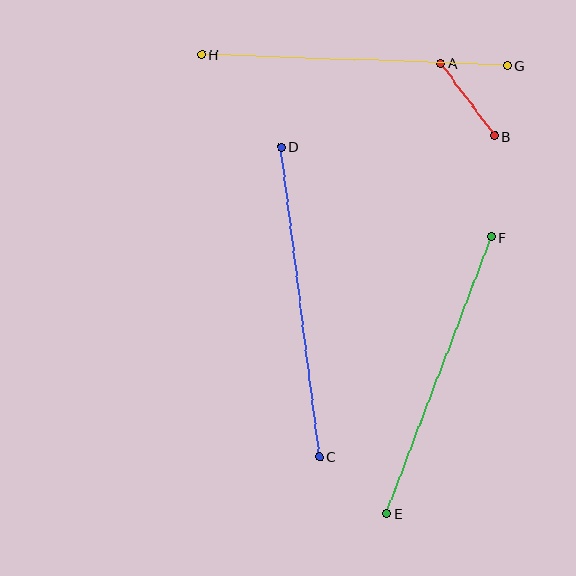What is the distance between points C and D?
The distance is approximately 312 pixels.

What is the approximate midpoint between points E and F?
The midpoint is at approximately (439, 375) pixels.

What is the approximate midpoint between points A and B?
The midpoint is at approximately (468, 100) pixels.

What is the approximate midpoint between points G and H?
The midpoint is at approximately (355, 60) pixels.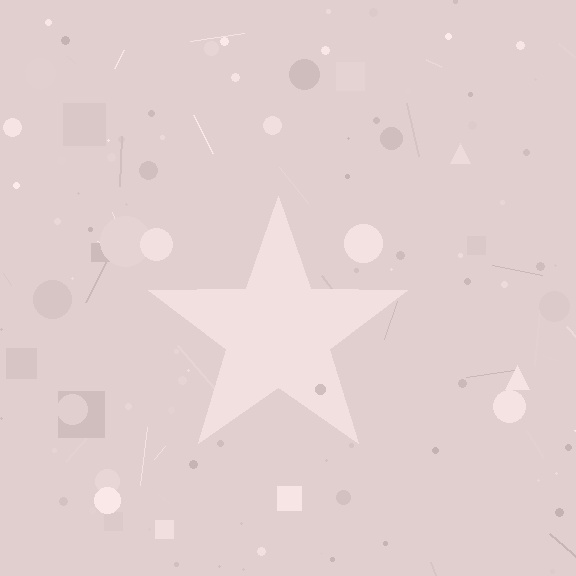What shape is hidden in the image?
A star is hidden in the image.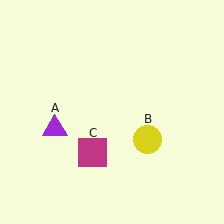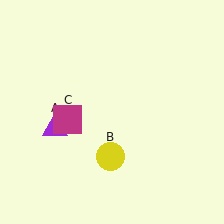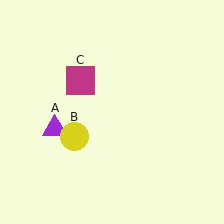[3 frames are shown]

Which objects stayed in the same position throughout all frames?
Purple triangle (object A) remained stationary.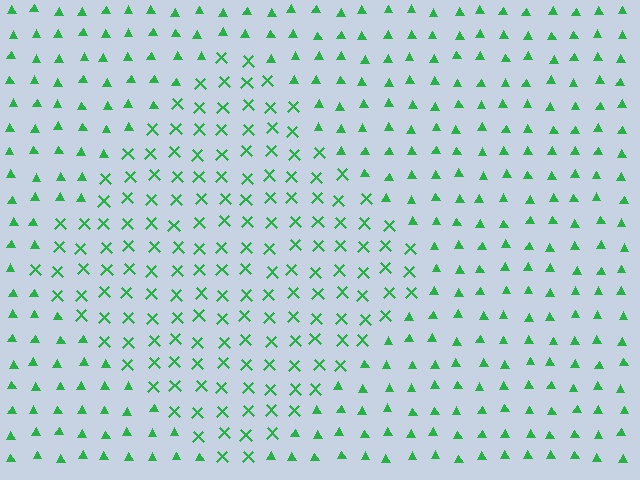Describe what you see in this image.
The image is filled with small green elements arranged in a uniform grid. A diamond-shaped region contains X marks, while the surrounding area contains triangles. The boundary is defined purely by the change in element shape.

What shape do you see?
I see a diamond.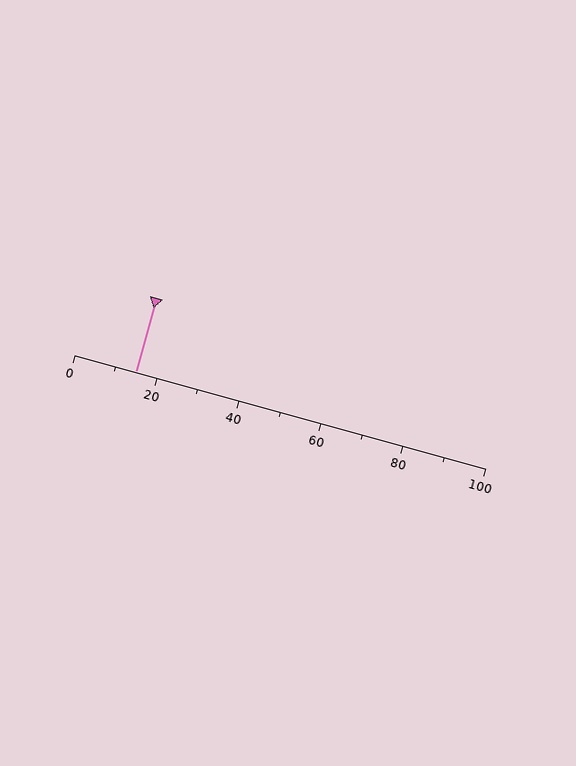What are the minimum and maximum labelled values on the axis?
The axis runs from 0 to 100.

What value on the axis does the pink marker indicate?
The marker indicates approximately 15.